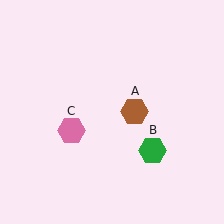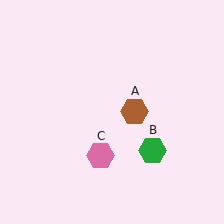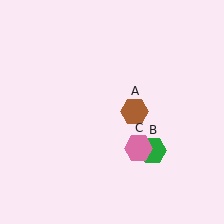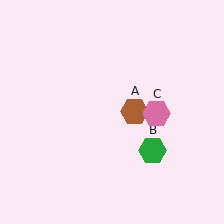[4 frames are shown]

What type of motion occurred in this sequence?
The pink hexagon (object C) rotated counterclockwise around the center of the scene.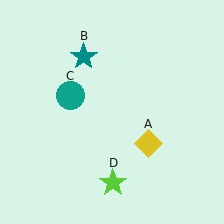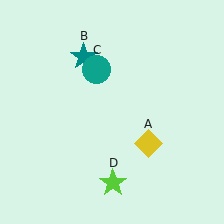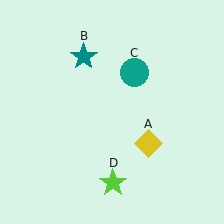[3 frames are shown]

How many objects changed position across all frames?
1 object changed position: teal circle (object C).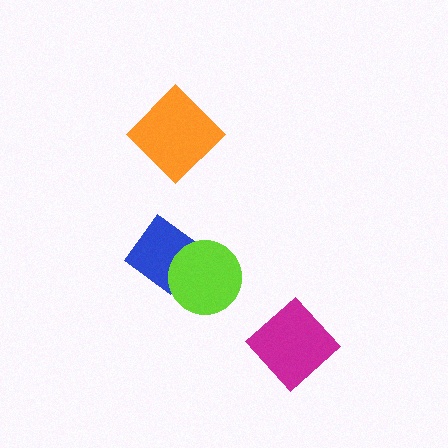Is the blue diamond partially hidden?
Yes, it is partially covered by another shape.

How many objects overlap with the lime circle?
1 object overlaps with the lime circle.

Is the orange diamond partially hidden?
No, no other shape covers it.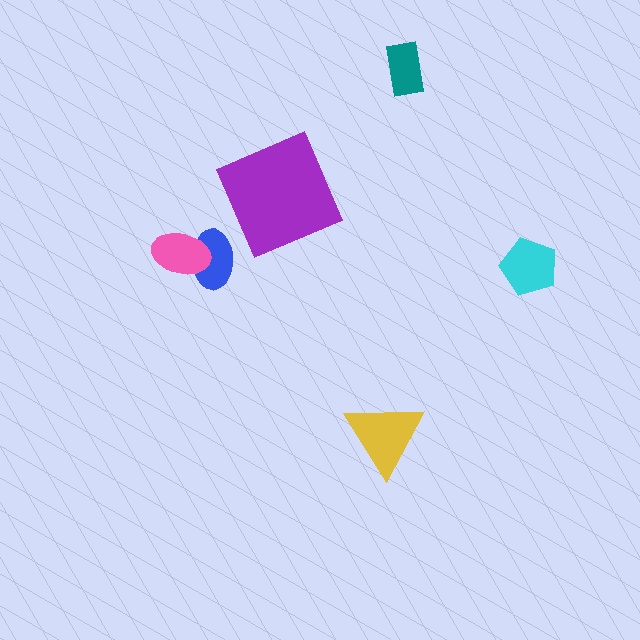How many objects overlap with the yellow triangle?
0 objects overlap with the yellow triangle.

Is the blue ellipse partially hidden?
Yes, it is partially covered by another shape.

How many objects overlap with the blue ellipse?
1 object overlaps with the blue ellipse.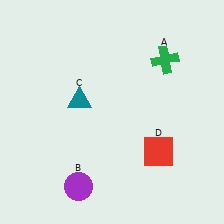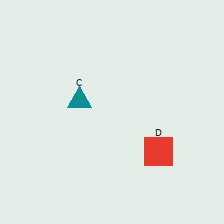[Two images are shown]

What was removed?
The purple circle (B), the green cross (A) were removed in Image 2.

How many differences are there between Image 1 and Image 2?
There are 2 differences between the two images.